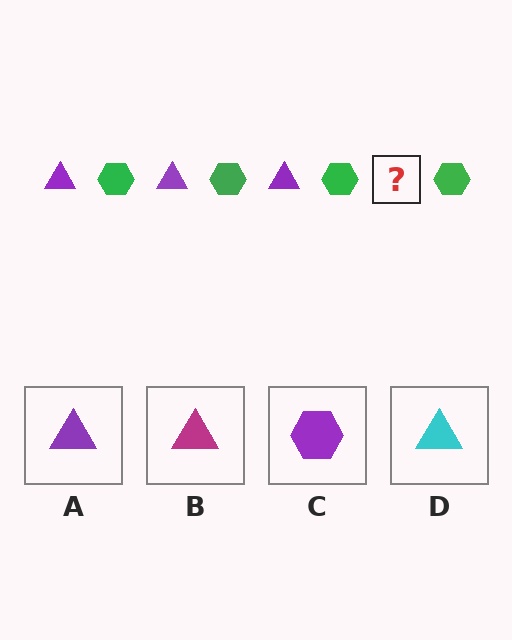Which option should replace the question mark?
Option A.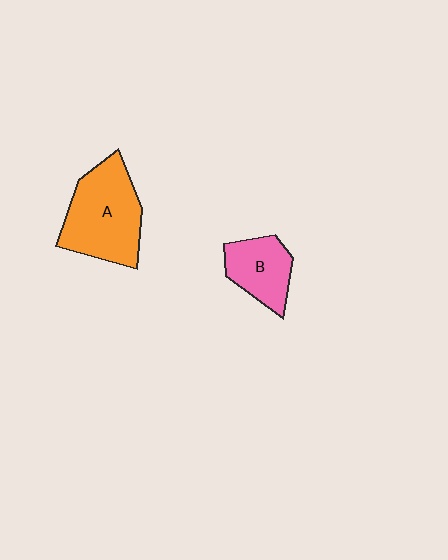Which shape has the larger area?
Shape A (orange).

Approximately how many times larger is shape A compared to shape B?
Approximately 1.7 times.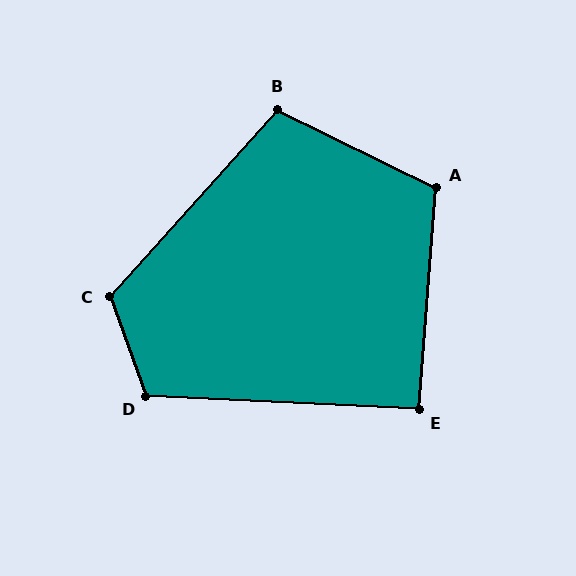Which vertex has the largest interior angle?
C, at approximately 118 degrees.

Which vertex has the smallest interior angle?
E, at approximately 92 degrees.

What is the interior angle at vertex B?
Approximately 106 degrees (obtuse).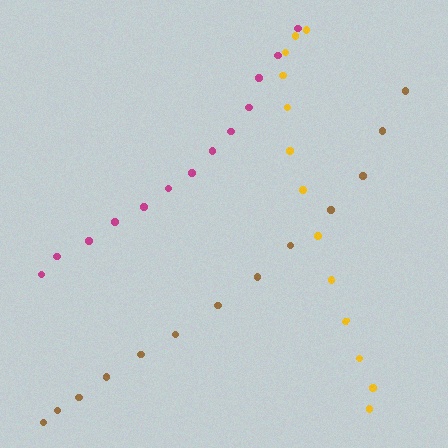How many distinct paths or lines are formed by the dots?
There are 3 distinct paths.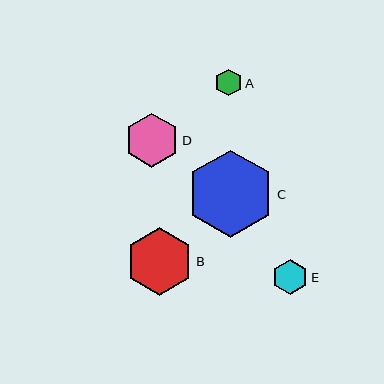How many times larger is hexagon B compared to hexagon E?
Hexagon B is approximately 1.9 times the size of hexagon E.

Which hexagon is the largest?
Hexagon C is the largest with a size of approximately 87 pixels.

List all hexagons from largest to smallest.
From largest to smallest: C, B, D, E, A.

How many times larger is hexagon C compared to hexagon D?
Hexagon C is approximately 1.6 times the size of hexagon D.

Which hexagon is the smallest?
Hexagon A is the smallest with a size of approximately 27 pixels.